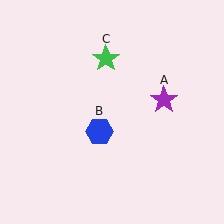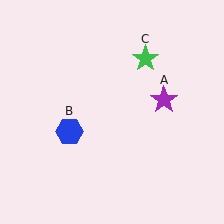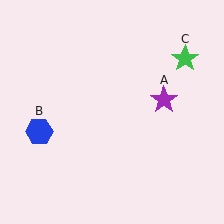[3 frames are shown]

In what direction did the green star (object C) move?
The green star (object C) moved right.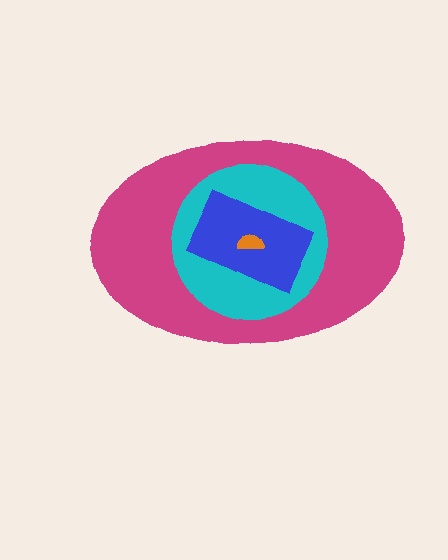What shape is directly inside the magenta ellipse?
The cyan circle.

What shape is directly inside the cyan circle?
The blue rectangle.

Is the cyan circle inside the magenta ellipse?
Yes.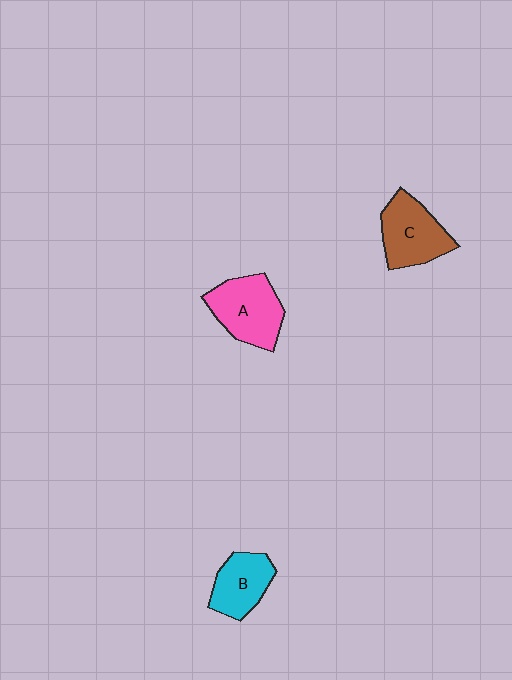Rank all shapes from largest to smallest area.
From largest to smallest: A (pink), C (brown), B (cyan).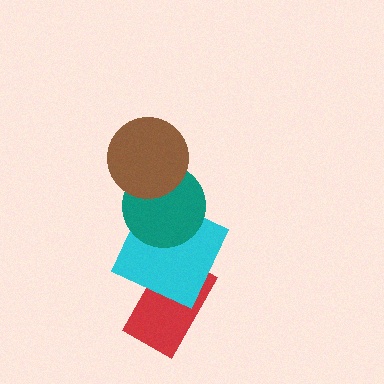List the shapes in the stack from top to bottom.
From top to bottom: the brown circle, the teal circle, the cyan square, the red rectangle.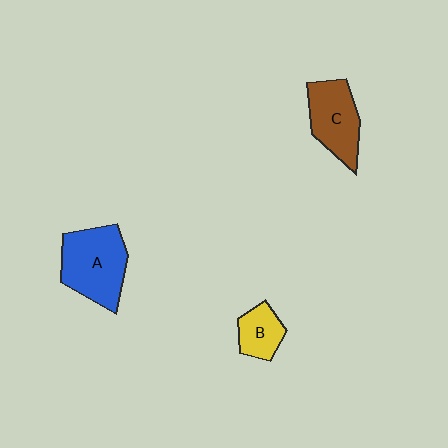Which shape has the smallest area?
Shape B (yellow).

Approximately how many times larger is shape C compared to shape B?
Approximately 1.7 times.